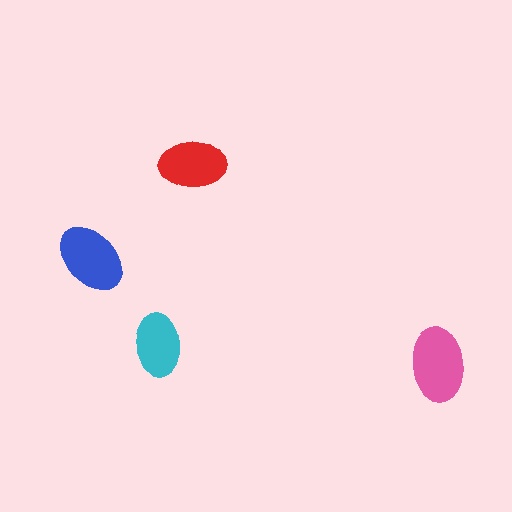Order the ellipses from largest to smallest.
the pink one, the blue one, the red one, the cyan one.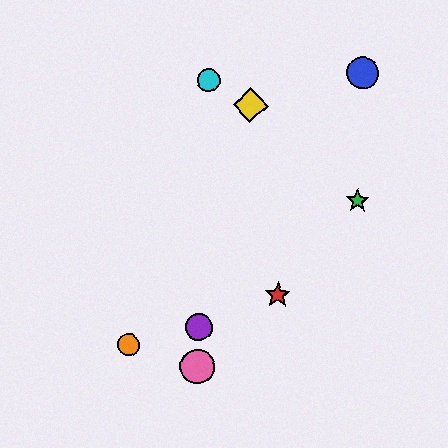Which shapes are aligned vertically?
The purple circle, the cyan circle, the pink circle are aligned vertically.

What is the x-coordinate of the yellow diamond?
The yellow diamond is at x≈250.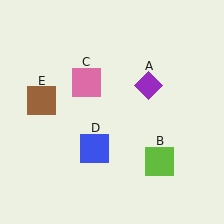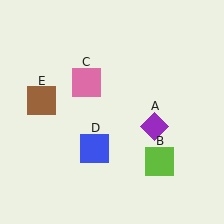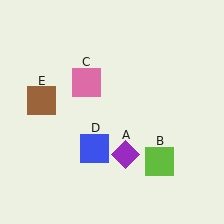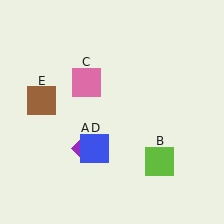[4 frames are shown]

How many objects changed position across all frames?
1 object changed position: purple diamond (object A).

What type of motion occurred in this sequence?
The purple diamond (object A) rotated clockwise around the center of the scene.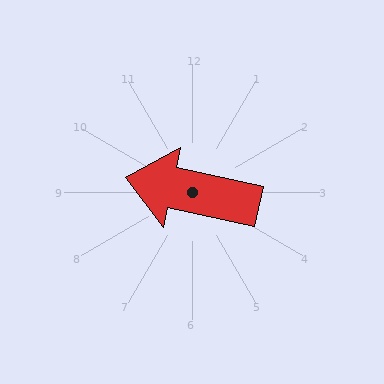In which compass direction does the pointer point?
West.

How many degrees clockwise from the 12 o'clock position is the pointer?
Approximately 282 degrees.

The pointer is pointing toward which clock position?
Roughly 9 o'clock.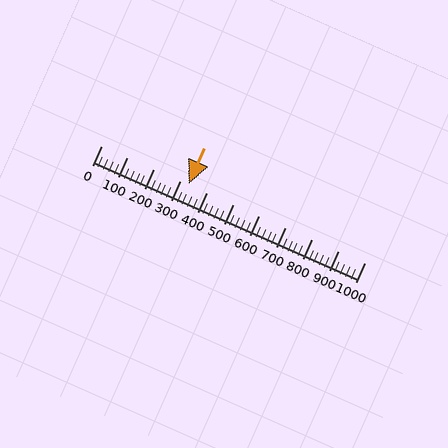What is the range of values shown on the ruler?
The ruler shows values from 0 to 1000.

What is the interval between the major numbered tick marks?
The major tick marks are spaced 100 units apart.